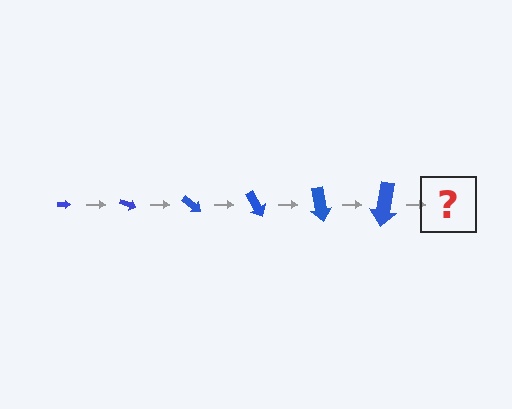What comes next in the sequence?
The next element should be an arrow, larger than the previous one and rotated 120 degrees from the start.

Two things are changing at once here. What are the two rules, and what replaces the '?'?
The two rules are that the arrow grows larger each step and it rotates 20 degrees each step. The '?' should be an arrow, larger than the previous one and rotated 120 degrees from the start.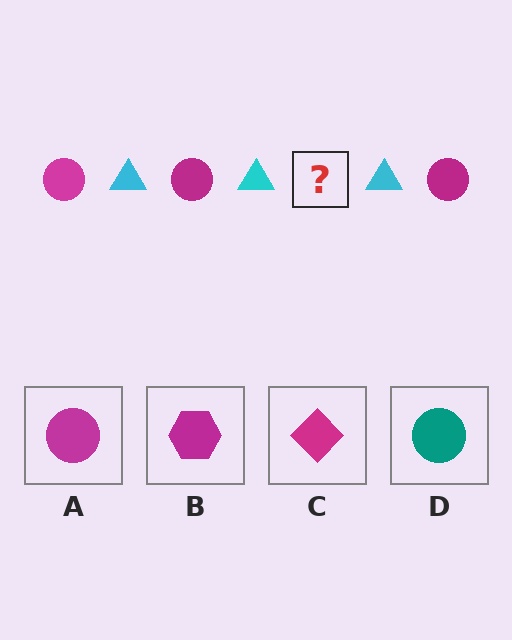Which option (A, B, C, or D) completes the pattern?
A.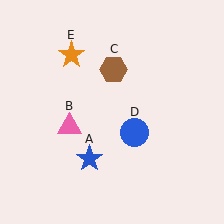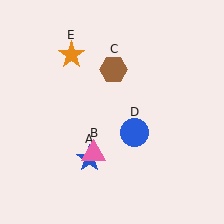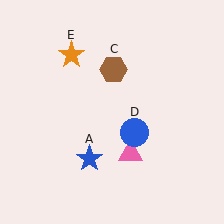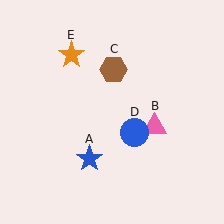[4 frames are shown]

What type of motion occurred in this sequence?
The pink triangle (object B) rotated counterclockwise around the center of the scene.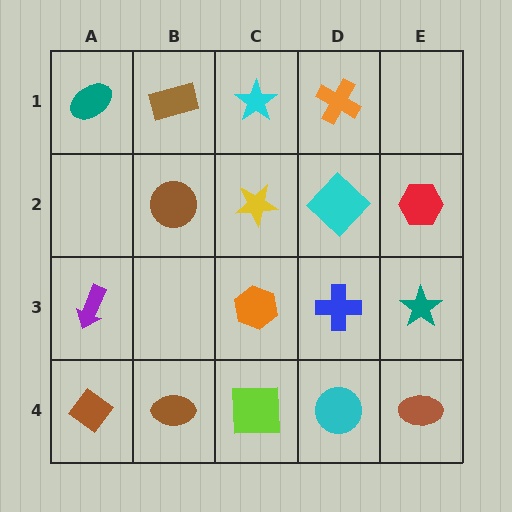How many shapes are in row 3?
4 shapes.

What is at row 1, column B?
A brown rectangle.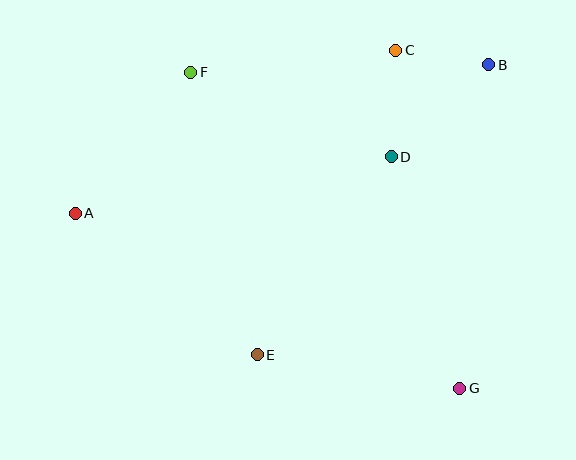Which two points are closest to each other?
Points B and C are closest to each other.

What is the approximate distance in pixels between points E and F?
The distance between E and F is approximately 290 pixels.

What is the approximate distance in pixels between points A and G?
The distance between A and G is approximately 423 pixels.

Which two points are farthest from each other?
Points A and B are farthest from each other.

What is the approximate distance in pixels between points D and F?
The distance between D and F is approximately 217 pixels.